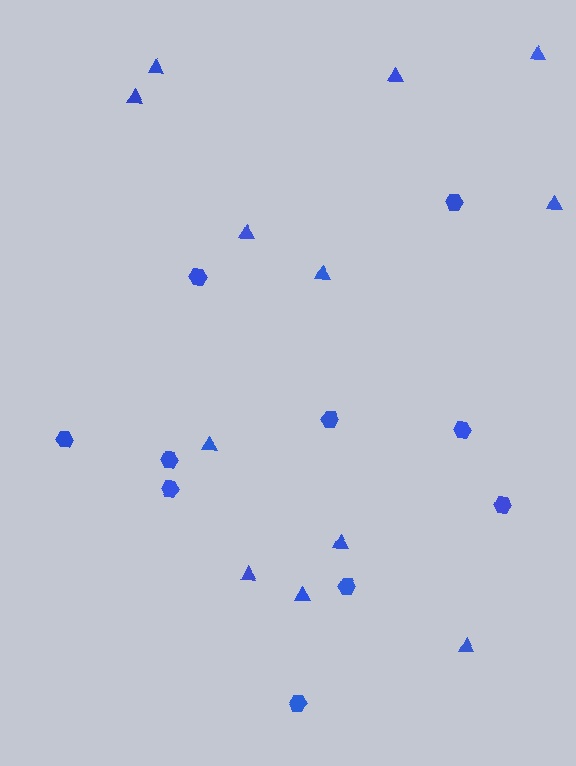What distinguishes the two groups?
There are 2 groups: one group of triangles (12) and one group of hexagons (10).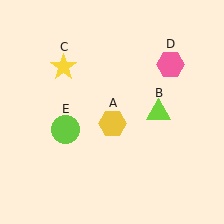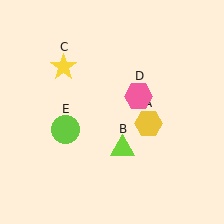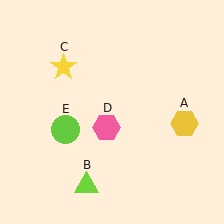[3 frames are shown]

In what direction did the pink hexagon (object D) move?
The pink hexagon (object D) moved down and to the left.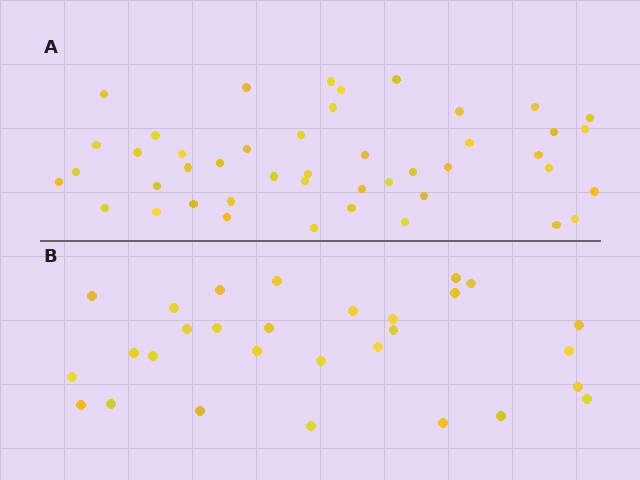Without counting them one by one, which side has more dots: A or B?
Region A (the top region) has more dots.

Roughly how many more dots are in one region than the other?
Region A has approximately 15 more dots than region B.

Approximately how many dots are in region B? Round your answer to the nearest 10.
About 30 dots. (The exact count is 29, which rounds to 30.)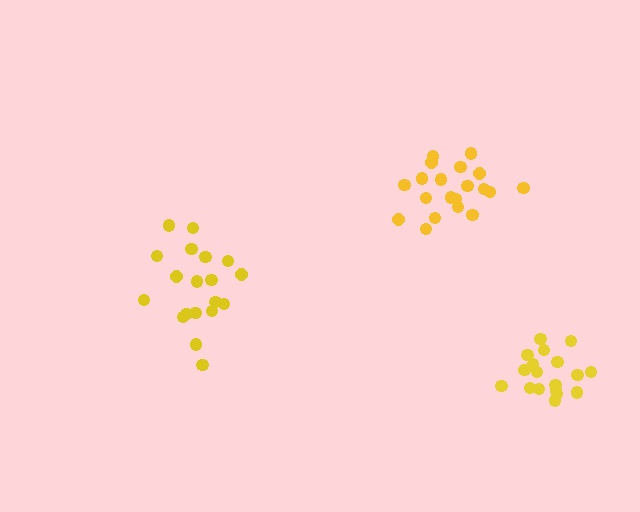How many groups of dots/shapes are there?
There are 3 groups.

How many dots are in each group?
Group 1: 19 dots, Group 2: 20 dots, Group 3: 18 dots (57 total).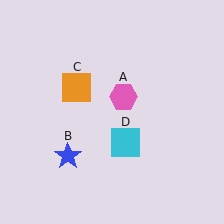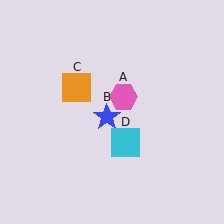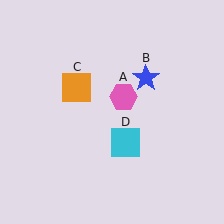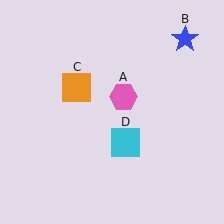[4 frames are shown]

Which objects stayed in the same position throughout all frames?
Pink hexagon (object A) and orange square (object C) and cyan square (object D) remained stationary.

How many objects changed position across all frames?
1 object changed position: blue star (object B).